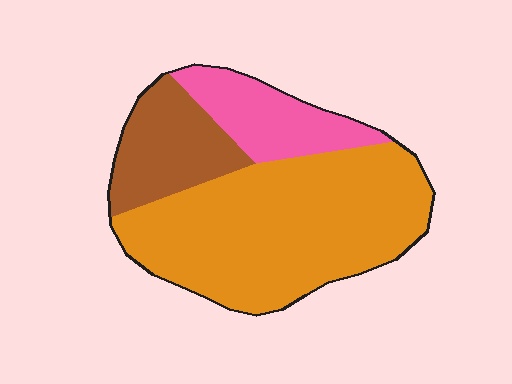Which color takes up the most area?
Orange, at roughly 60%.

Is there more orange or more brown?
Orange.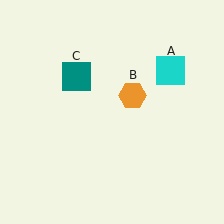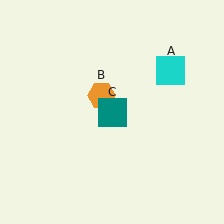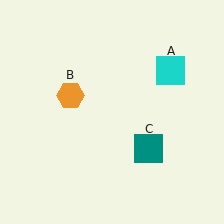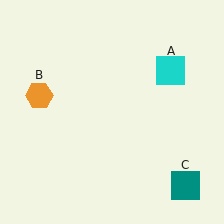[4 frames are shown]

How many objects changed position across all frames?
2 objects changed position: orange hexagon (object B), teal square (object C).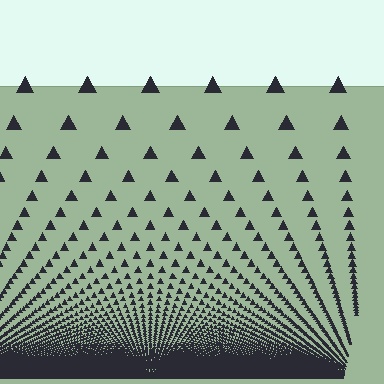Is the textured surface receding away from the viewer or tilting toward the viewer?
The surface appears to tilt toward the viewer. Texture elements get larger and sparser toward the top.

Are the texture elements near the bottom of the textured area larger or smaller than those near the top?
Smaller. The gradient is inverted — elements near the bottom are smaller and denser.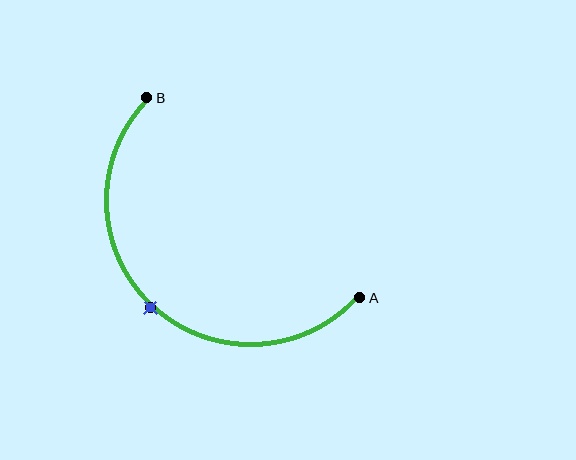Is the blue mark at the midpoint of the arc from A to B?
Yes. The blue mark lies on the arc at equal arc-length from both A and B — it is the arc midpoint.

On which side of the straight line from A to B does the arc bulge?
The arc bulges below and to the left of the straight line connecting A and B.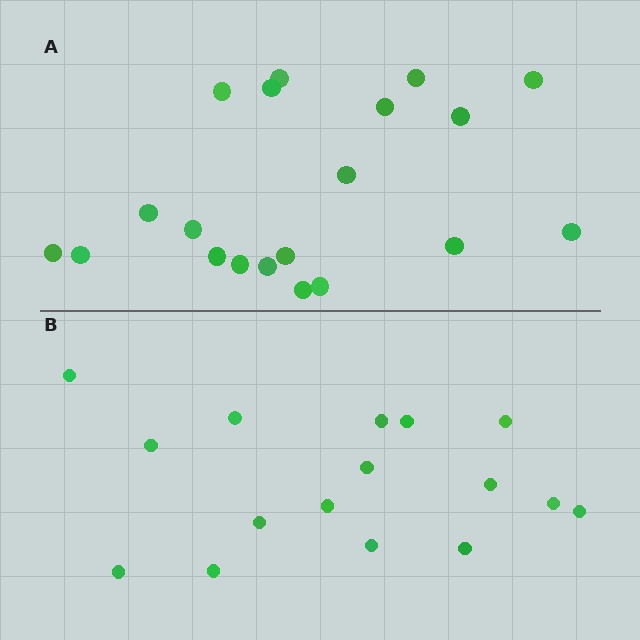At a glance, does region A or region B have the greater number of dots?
Region A (the top region) has more dots.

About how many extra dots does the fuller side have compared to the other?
Region A has about 4 more dots than region B.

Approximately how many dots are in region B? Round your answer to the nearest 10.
About 20 dots. (The exact count is 16, which rounds to 20.)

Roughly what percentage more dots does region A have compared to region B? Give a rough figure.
About 25% more.